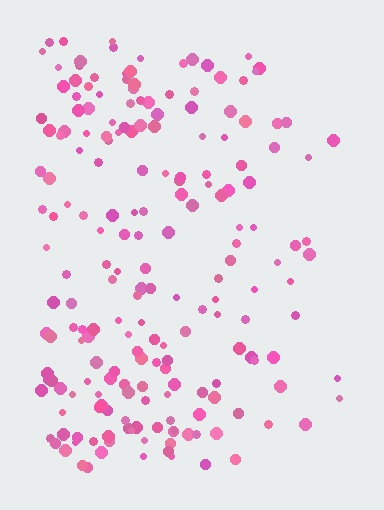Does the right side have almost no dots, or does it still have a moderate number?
Still a moderate number, just noticeably fewer than the left.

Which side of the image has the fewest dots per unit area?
The right.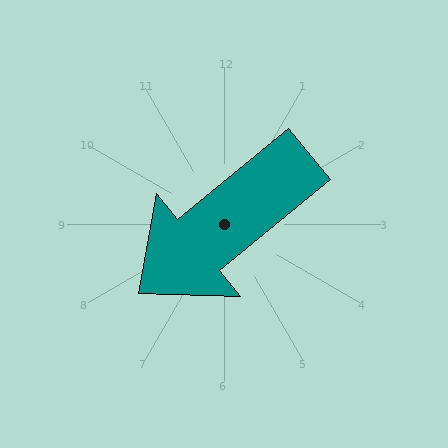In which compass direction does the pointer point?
Southwest.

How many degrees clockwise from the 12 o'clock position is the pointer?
Approximately 231 degrees.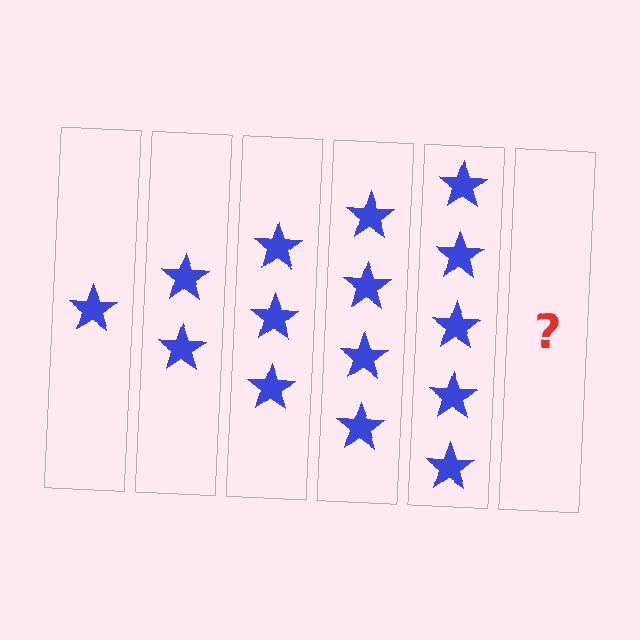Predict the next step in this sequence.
The next step is 6 stars.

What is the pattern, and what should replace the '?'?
The pattern is that each step adds one more star. The '?' should be 6 stars.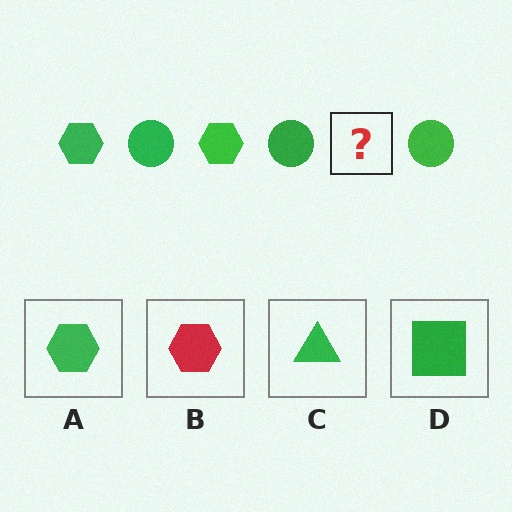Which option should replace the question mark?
Option A.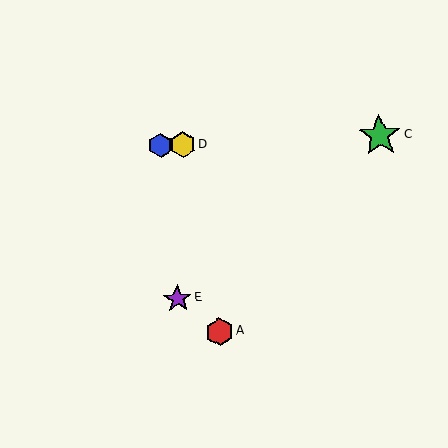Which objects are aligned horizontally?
Objects B, C, D are aligned horizontally.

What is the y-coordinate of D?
Object D is at y≈145.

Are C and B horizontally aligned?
Yes, both are at y≈135.